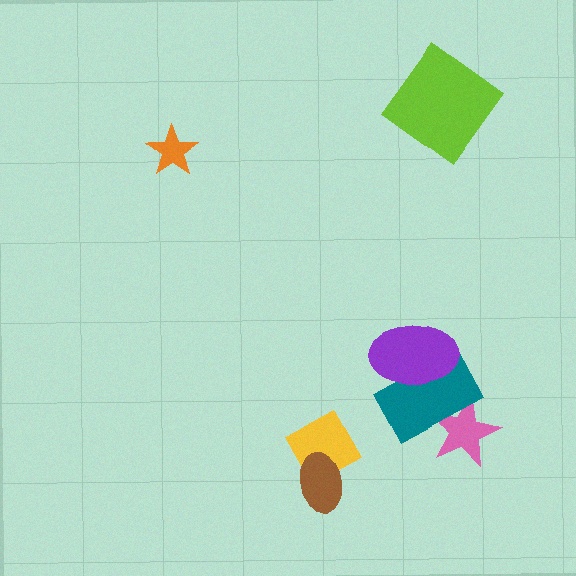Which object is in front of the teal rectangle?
The purple ellipse is in front of the teal rectangle.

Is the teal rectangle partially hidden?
Yes, it is partially covered by another shape.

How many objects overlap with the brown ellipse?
1 object overlaps with the brown ellipse.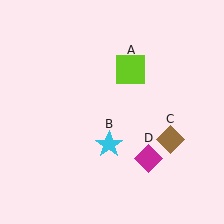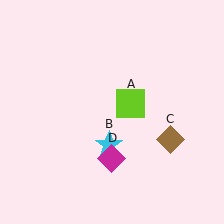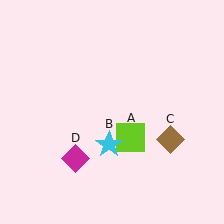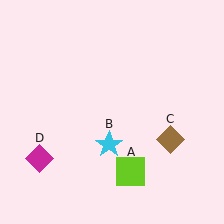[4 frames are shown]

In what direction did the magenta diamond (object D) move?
The magenta diamond (object D) moved left.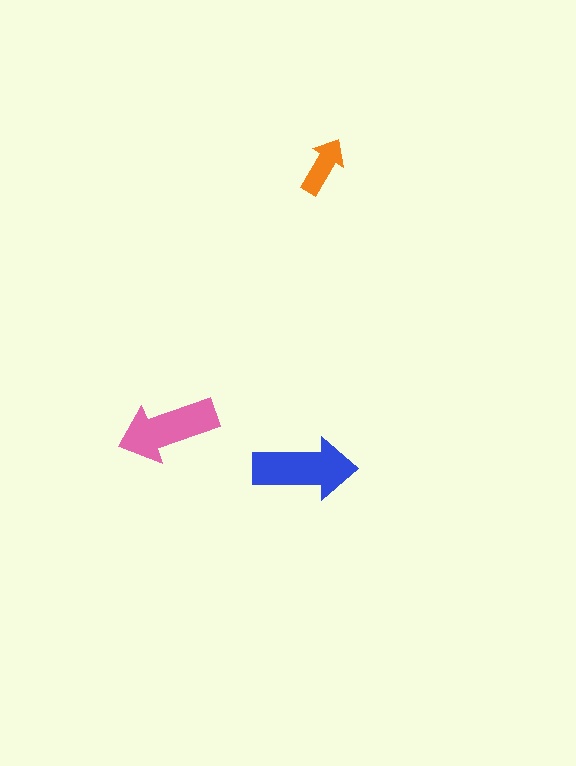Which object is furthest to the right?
The orange arrow is rightmost.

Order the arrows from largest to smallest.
the blue one, the pink one, the orange one.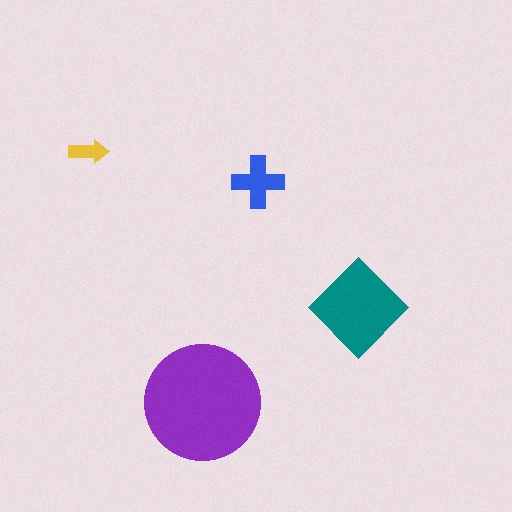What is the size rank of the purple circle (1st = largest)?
1st.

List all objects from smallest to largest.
The yellow arrow, the blue cross, the teal diamond, the purple circle.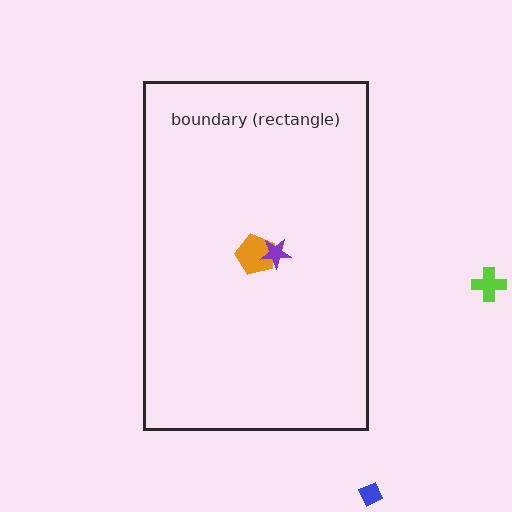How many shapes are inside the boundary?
2 inside, 2 outside.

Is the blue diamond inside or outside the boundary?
Outside.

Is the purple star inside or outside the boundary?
Inside.